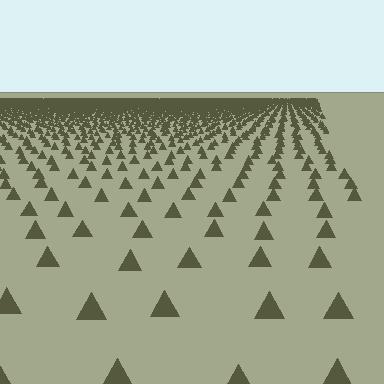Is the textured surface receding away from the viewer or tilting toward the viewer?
The surface is receding away from the viewer. Texture elements get smaller and denser toward the top.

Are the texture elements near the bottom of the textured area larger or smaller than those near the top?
Larger. Near the bottom, elements are closer to the viewer and appear at a bigger on-screen size.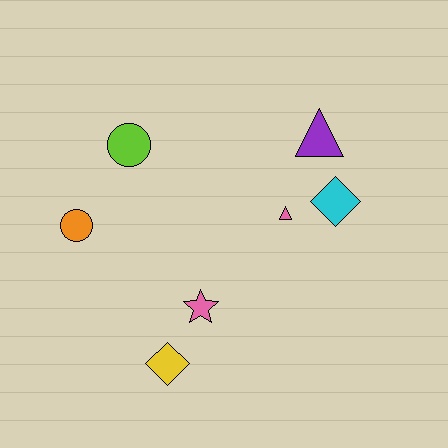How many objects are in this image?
There are 7 objects.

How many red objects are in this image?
There are no red objects.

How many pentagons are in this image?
There are no pentagons.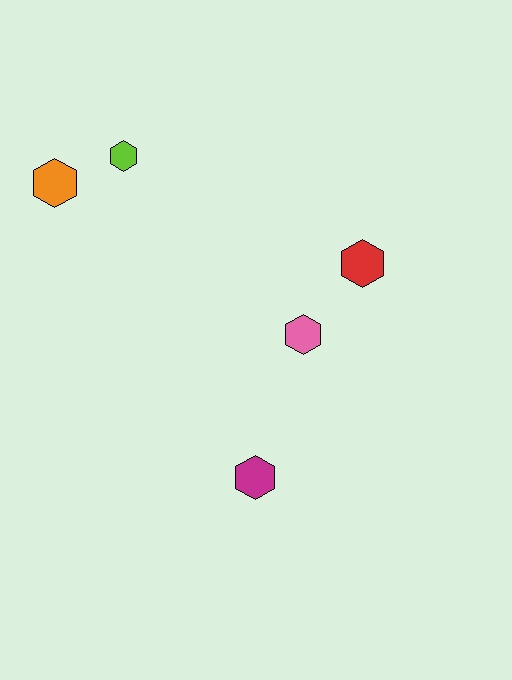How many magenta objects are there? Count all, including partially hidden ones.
There is 1 magenta object.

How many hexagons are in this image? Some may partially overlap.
There are 5 hexagons.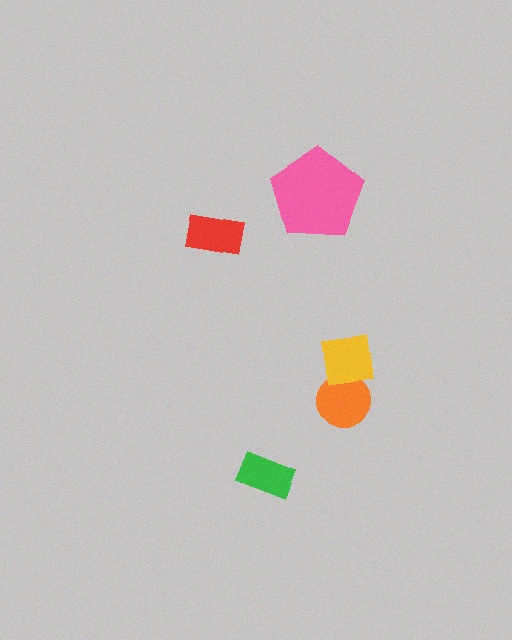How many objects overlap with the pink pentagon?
0 objects overlap with the pink pentagon.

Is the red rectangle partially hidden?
No, no other shape covers it.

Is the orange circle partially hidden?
Yes, it is partially covered by another shape.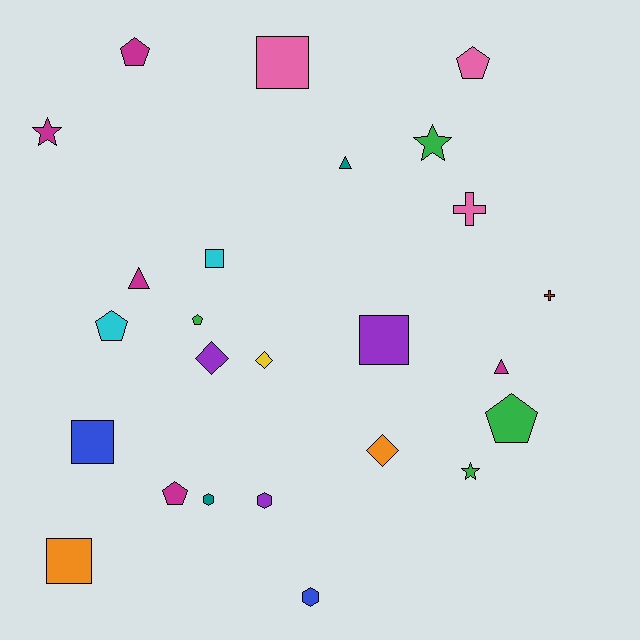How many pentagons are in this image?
There are 6 pentagons.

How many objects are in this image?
There are 25 objects.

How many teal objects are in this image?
There are 2 teal objects.